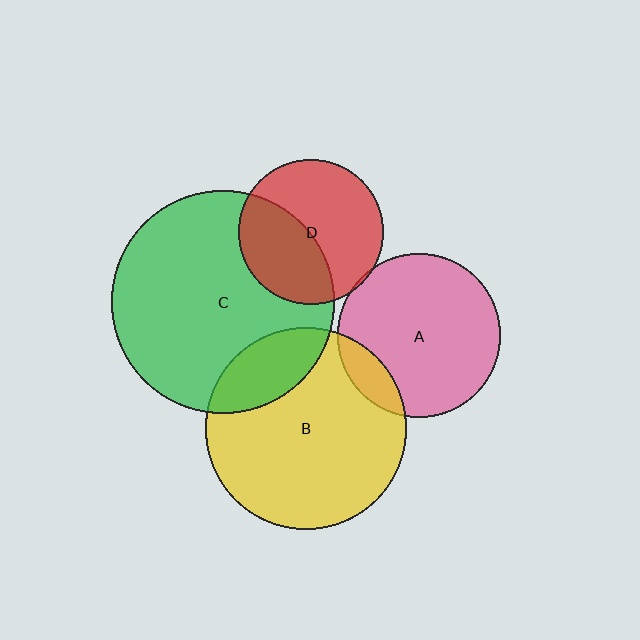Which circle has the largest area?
Circle C (green).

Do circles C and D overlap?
Yes.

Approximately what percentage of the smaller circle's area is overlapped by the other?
Approximately 40%.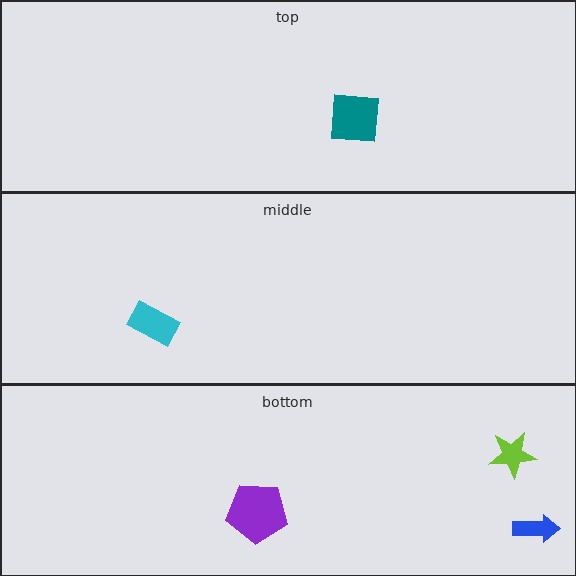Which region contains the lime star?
The bottom region.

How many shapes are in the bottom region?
3.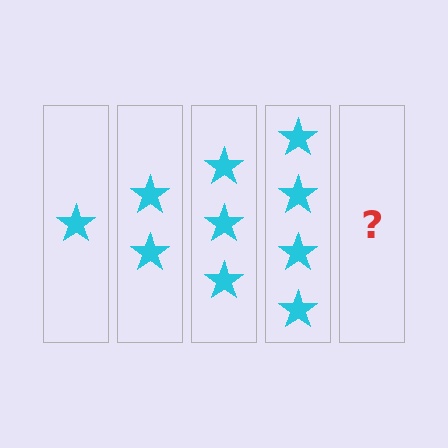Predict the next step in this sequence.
The next step is 5 stars.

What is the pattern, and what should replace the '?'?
The pattern is that each step adds one more star. The '?' should be 5 stars.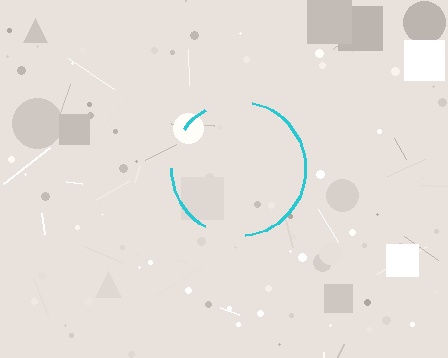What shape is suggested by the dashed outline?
The dashed outline suggests a circle.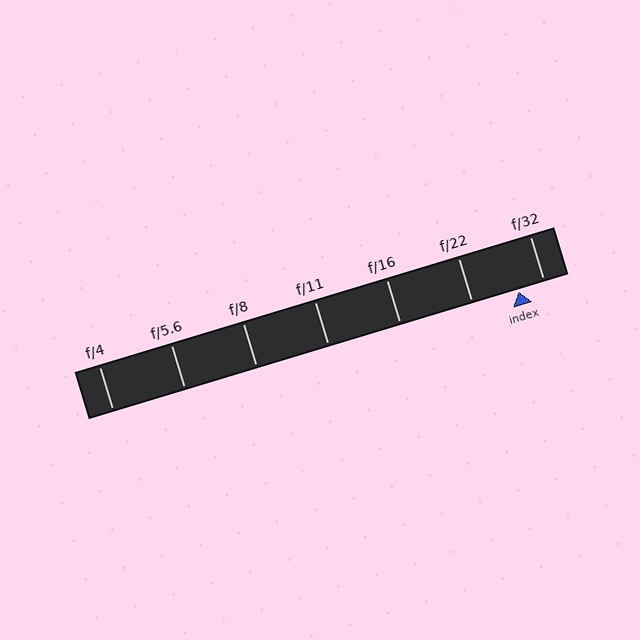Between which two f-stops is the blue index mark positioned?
The index mark is between f/22 and f/32.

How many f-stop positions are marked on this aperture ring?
There are 7 f-stop positions marked.